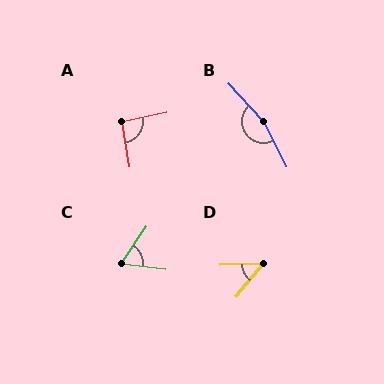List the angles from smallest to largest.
D (49°), C (62°), A (93°), B (164°).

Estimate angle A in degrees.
Approximately 93 degrees.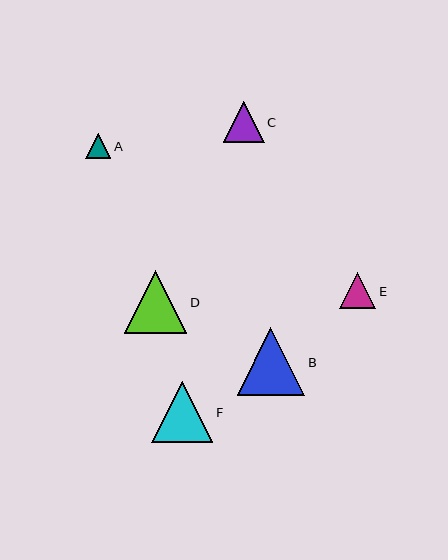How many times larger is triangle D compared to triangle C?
Triangle D is approximately 1.5 times the size of triangle C.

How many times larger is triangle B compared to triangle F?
Triangle B is approximately 1.1 times the size of triangle F.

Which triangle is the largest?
Triangle B is the largest with a size of approximately 67 pixels.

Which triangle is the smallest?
Triangle A is the smallest with a size of approximately 26 pixels.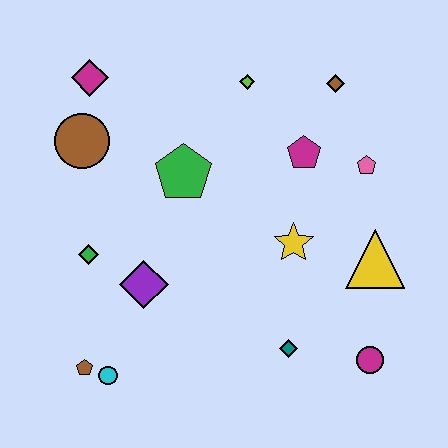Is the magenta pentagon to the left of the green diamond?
No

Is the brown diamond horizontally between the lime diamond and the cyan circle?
No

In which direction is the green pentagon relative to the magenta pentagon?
The green pentagon is to the left of the magenta pentagon.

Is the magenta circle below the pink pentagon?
Yes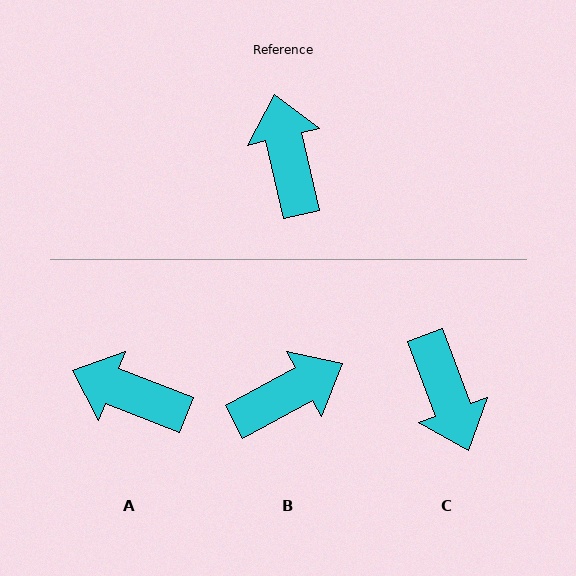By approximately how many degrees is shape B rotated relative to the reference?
Approximately 75 degrees clockwise.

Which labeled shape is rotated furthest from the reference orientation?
C, about 173 degrees away.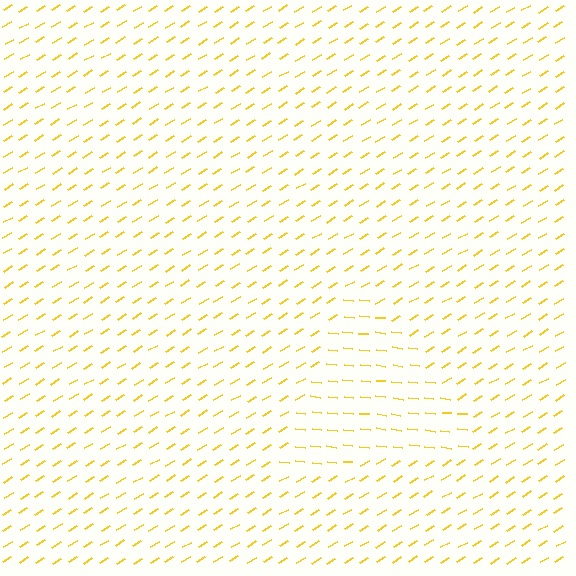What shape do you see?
I see a triangle.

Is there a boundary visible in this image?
Yes, there is a texture boundary formed by a change in line orientation.